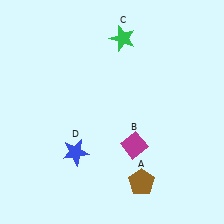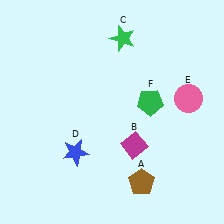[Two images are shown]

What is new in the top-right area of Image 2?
A pink circle (E) was added in the top-right area of Image 2.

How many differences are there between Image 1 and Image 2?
There are 2 differences between the two images.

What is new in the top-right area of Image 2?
A green pentagon (F) was added in the top-right area of Image 2.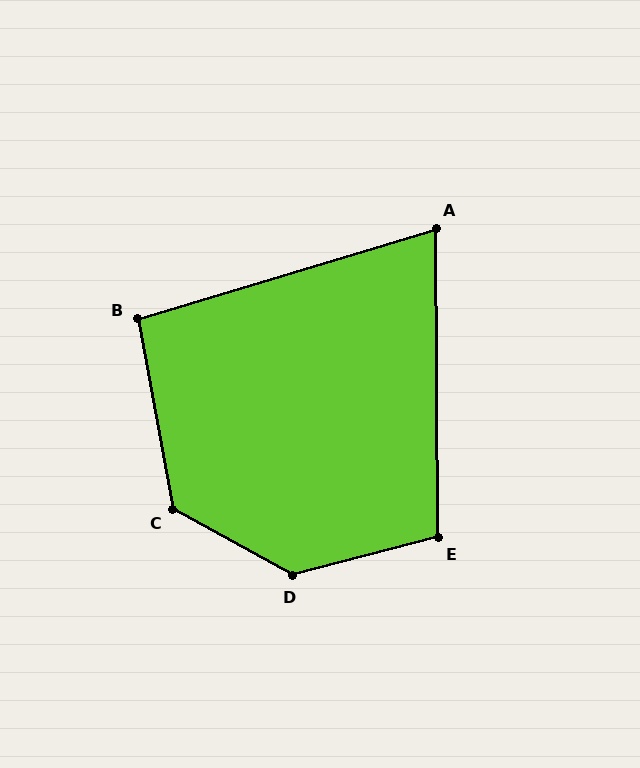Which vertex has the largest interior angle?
D, at approximately 136 degrees.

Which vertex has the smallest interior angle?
A, at approximately 74 degrees.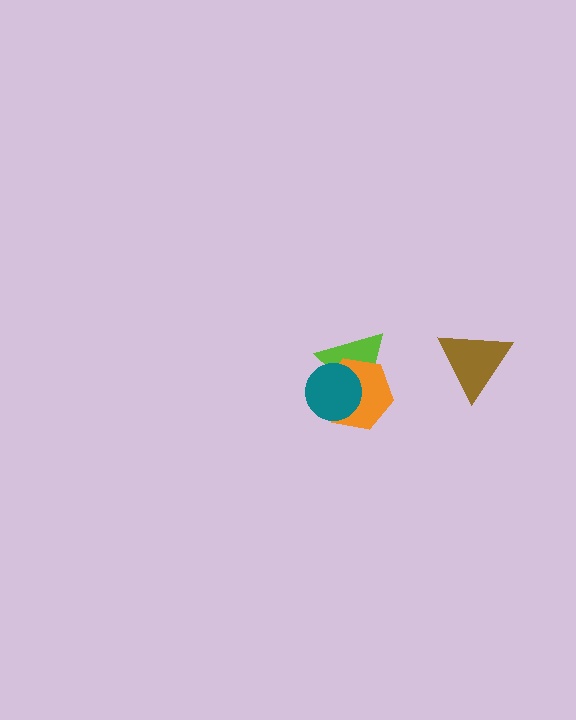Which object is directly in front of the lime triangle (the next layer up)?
The orange hexagon is directly in front of the lime triangle.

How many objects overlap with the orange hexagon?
2 objects overlap with the orange hexagon.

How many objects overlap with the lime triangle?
2 objects overlap with the lime triangle.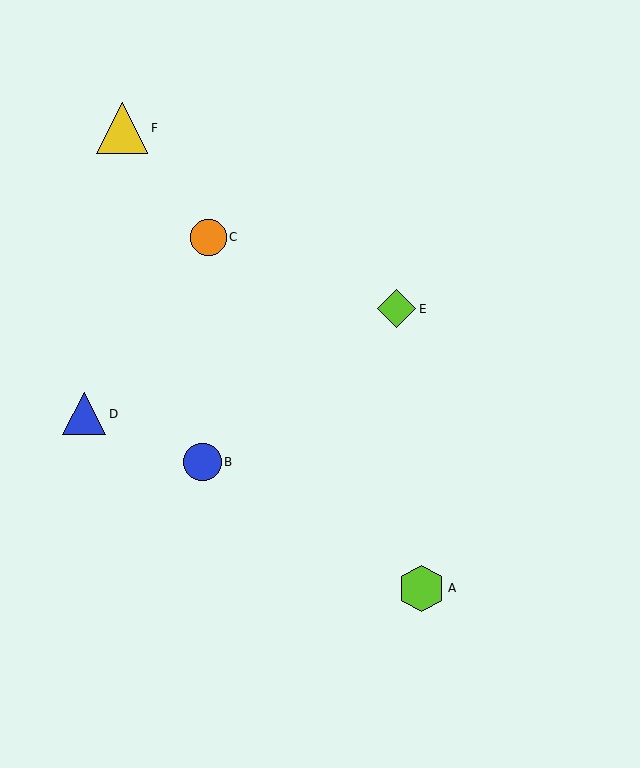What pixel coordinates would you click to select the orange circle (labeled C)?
Click at (209, 237) to select the orange circle C.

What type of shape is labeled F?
Shape F is a yellow triangle.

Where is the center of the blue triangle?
The center of the blue triangle is at (84, 414).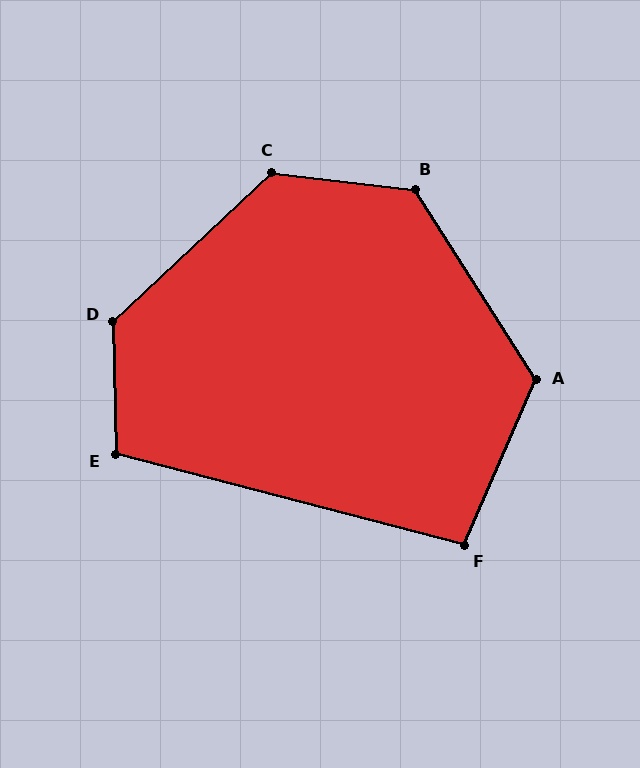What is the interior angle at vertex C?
Approximately 130 degrees (obtuse).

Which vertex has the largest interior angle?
D, at approximately 132 degrees.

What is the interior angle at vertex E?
Approximately 106 degrees (obtuse).